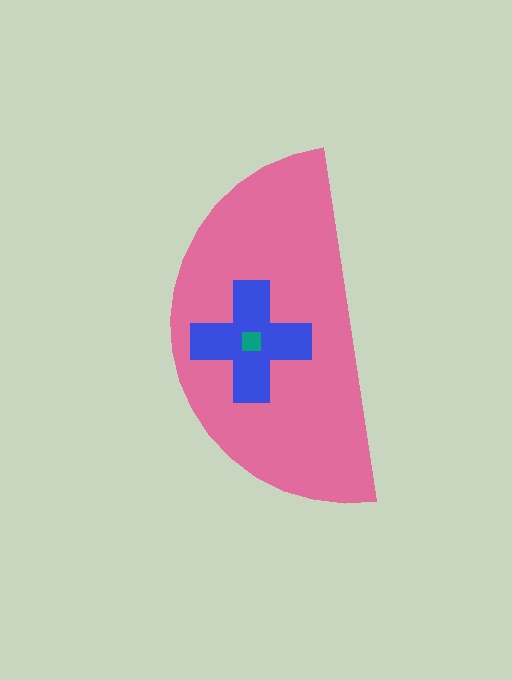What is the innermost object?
The teal square.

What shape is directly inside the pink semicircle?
The blue cross.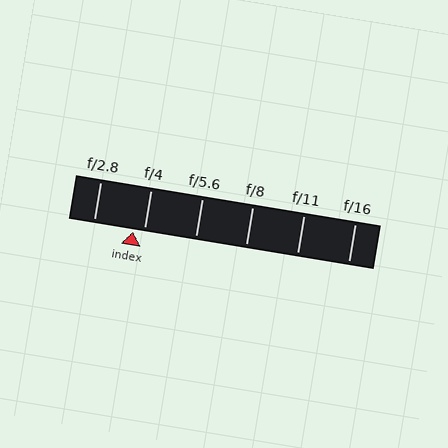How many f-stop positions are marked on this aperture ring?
There are 6 f-stop positions marked.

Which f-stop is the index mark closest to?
The index mark is closest to f/4.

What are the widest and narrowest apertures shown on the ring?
The widest aperture shown is f/2.8 and the narrowest is f/16.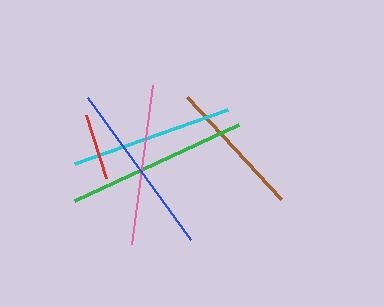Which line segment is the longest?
The green line is the longest at approximately 181 pixels.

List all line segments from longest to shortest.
From longest to shortest: green, blue, cyan, pink, brown, red.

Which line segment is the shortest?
The red line is the shortest at approximately 66 pixels.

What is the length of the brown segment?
The brown segment is approximately 139 pixels long.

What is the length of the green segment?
The green segment is approximately 181 pixels long.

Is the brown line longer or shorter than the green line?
The green line is longer than the brown line.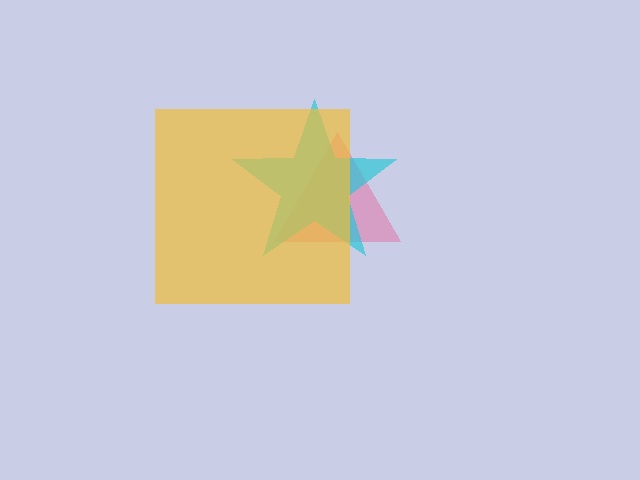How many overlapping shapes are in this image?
There are 3 overlapping shapes in the image.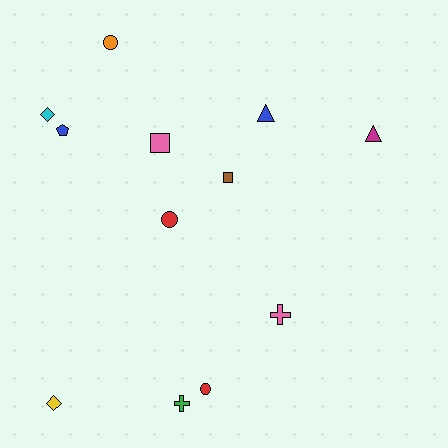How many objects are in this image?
There are 12 objects.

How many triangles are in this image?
There are 2 triangles.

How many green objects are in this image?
There is 1 green object.